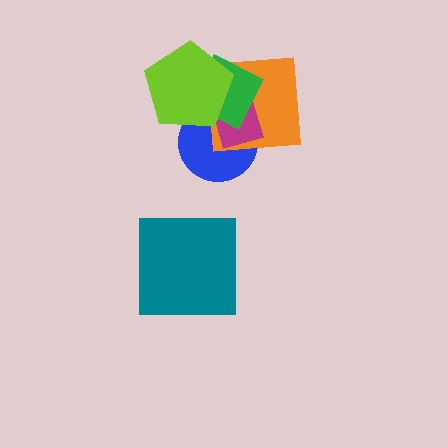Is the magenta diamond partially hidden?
Yes, it is partially covered by another shape.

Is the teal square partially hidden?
No, no other shape covers it.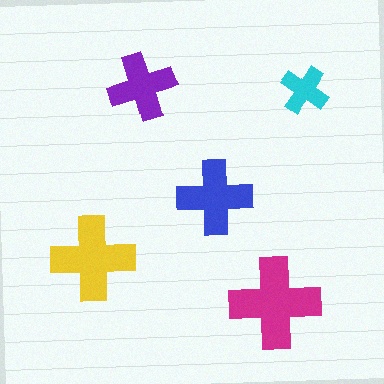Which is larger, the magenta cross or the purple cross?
The magenta one.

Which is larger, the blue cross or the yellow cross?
The yellow one.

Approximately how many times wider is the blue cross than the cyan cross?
About 1.5 times wider.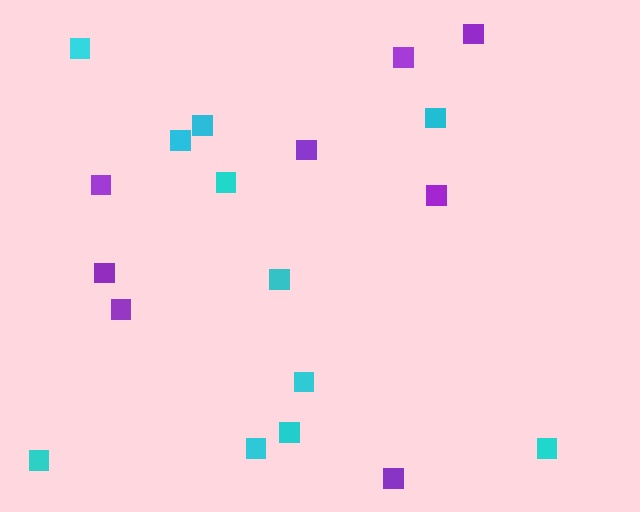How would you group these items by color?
There are 2 groups: one group of purple squares (8) and one group of cyan squares (11).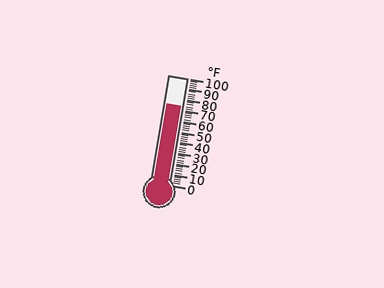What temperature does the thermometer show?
The thermometer shows approximately 74°F.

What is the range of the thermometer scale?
The thermometer scale ranges from 0°F to 100°F.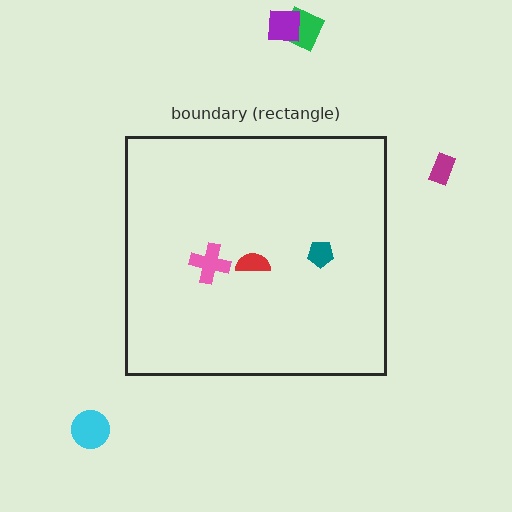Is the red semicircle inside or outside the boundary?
Inside.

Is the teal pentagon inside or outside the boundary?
Inside.